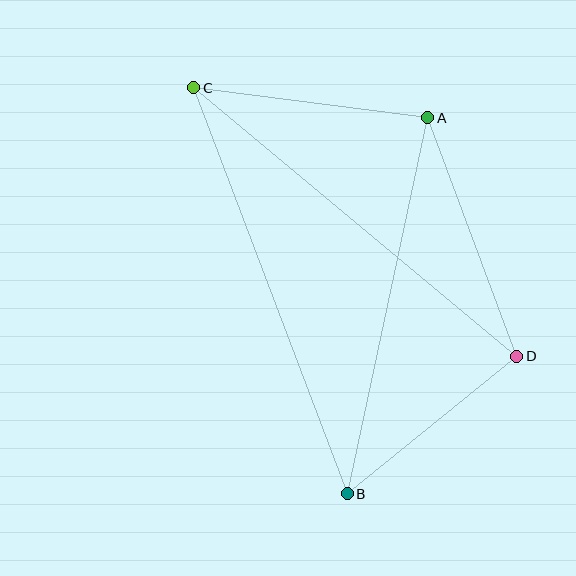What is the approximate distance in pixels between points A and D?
The distance between A and D is approximately 255 pixels.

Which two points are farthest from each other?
Points B and C are farthest from each other.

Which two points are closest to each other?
Points B and D are closest to each other.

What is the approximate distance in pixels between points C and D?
The distance between C and D is approximately 420 pixels.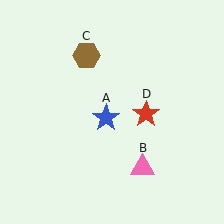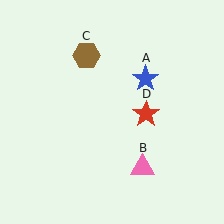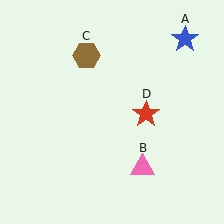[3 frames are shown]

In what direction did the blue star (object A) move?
The blue star (object A) moved up and to the right.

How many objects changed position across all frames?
1 object changed position: blue star (object A).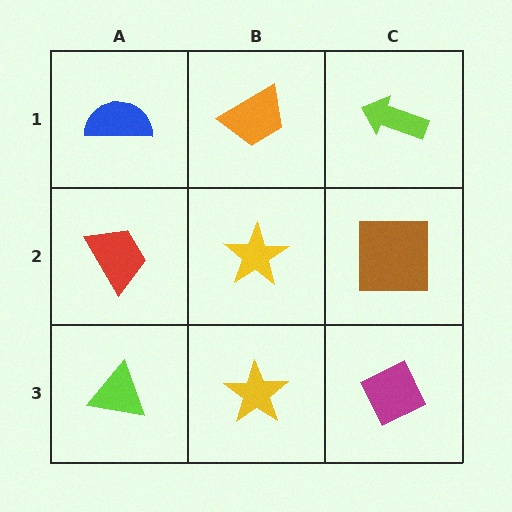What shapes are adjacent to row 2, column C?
A lime arrow (row 1, column C), a magenta diamond (row 3, column C), a yellow star (row 2, column B).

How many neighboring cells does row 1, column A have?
2.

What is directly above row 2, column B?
An orange trapezoid.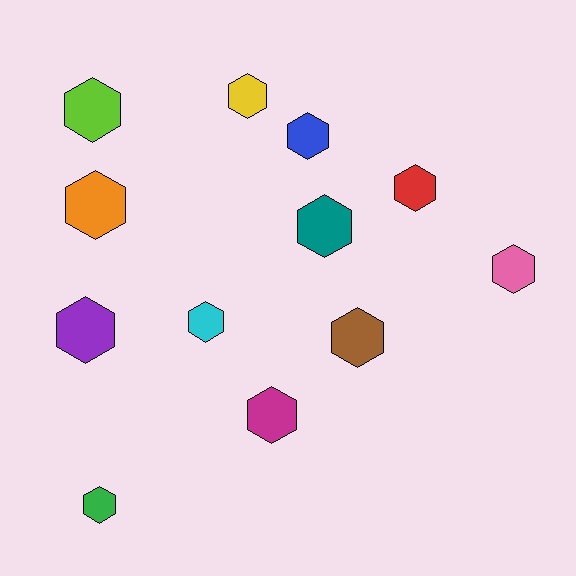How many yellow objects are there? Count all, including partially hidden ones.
There is 1 yellow object.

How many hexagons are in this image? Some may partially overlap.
There are 12 hexagons.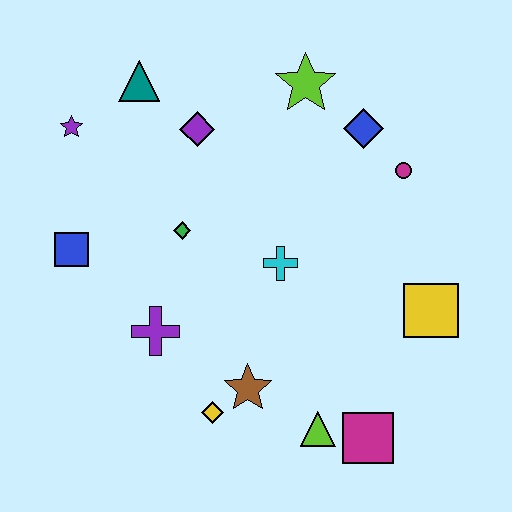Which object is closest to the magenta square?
The lime triangle is closest to the magenta square.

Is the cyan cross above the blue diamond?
No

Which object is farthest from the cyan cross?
The purple star is farthest from the cyan cross.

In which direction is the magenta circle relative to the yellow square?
The magenta circle is above the yellow square.